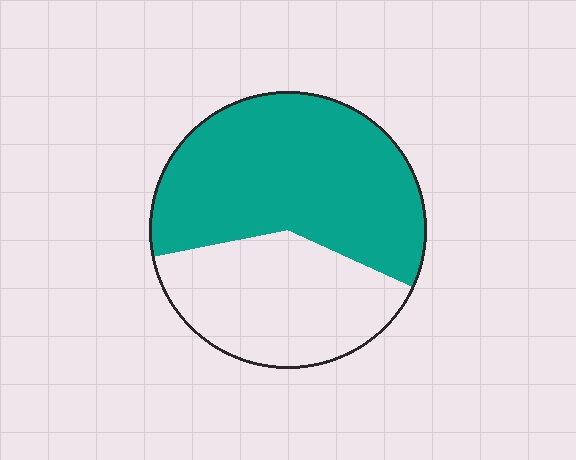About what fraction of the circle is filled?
About three fifths (3/5).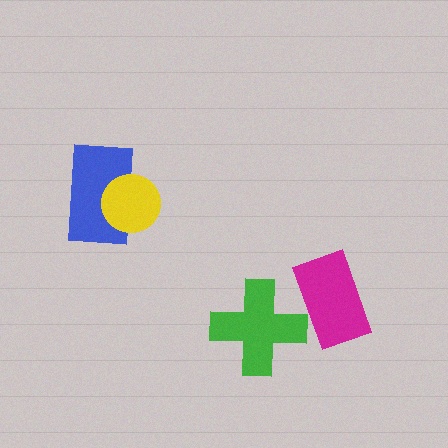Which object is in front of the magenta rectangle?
The green cross is in front of the magenta rectangle.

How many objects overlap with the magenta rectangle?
1 object overlaps with the magenta rectangle.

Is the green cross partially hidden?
No, no other shape covers it.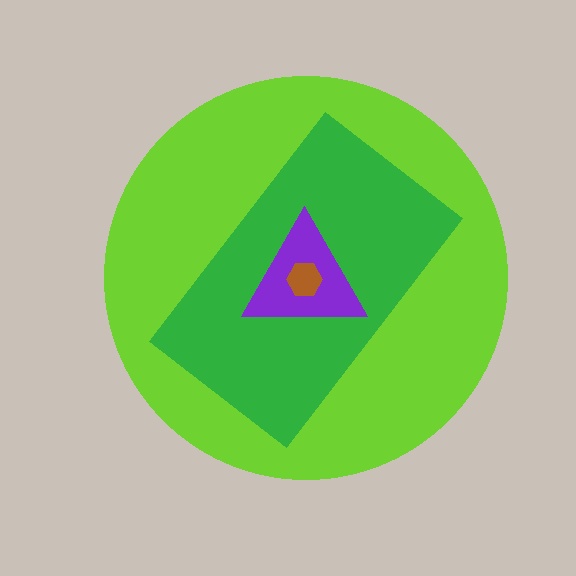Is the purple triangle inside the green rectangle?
Yes.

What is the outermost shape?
The lime circle.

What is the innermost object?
The brown hexagon.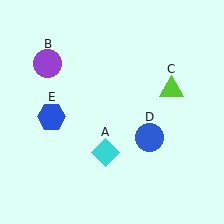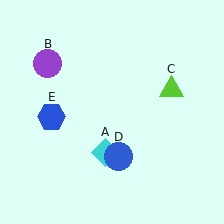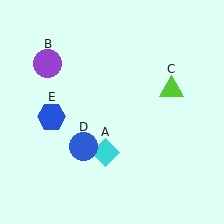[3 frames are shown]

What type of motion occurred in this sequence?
The blue circle (object D) rotated clockwise around the center of the scene.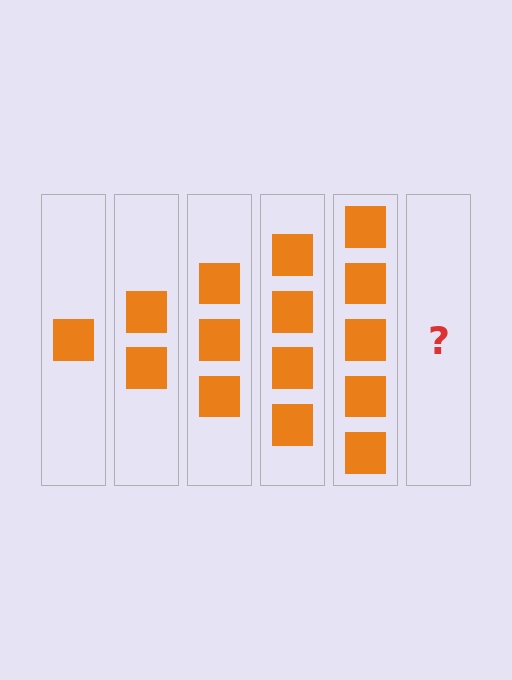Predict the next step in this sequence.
The next step is 6 squares.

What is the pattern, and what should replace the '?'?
The pattern is that each step adds one more square. The '?' should be 6 squares.